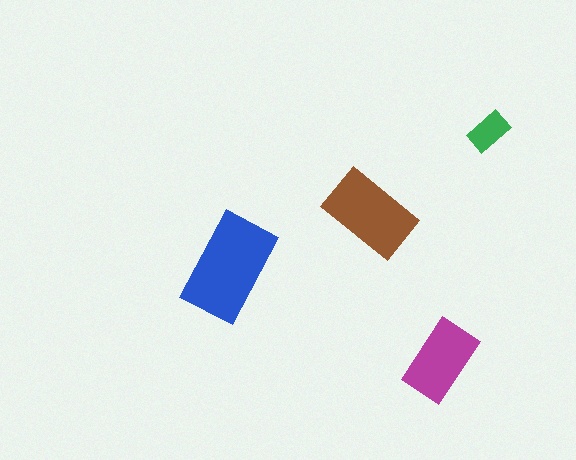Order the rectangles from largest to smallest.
the blue one, the brown one, the magenta one, the green one.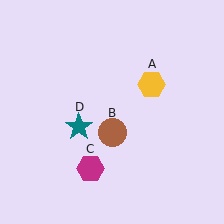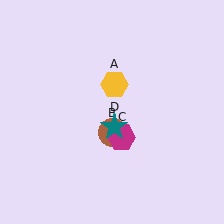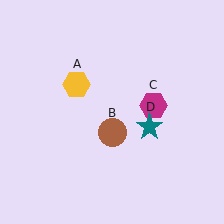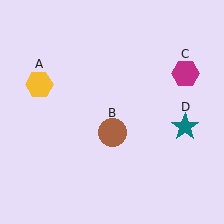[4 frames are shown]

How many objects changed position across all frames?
3 objects changed position: yellow hexagon (object A), magenta hexagon (object C), teal star (object D).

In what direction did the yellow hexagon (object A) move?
The yellow hexagon (object A) moved left.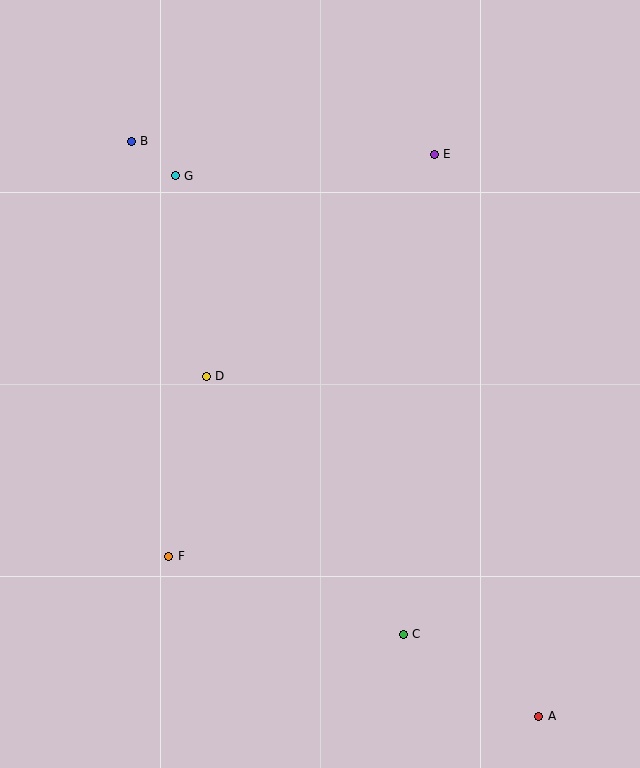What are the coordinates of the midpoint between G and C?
The midpoint between G and C is at (289, 405).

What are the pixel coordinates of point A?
Point A is at (539, 716).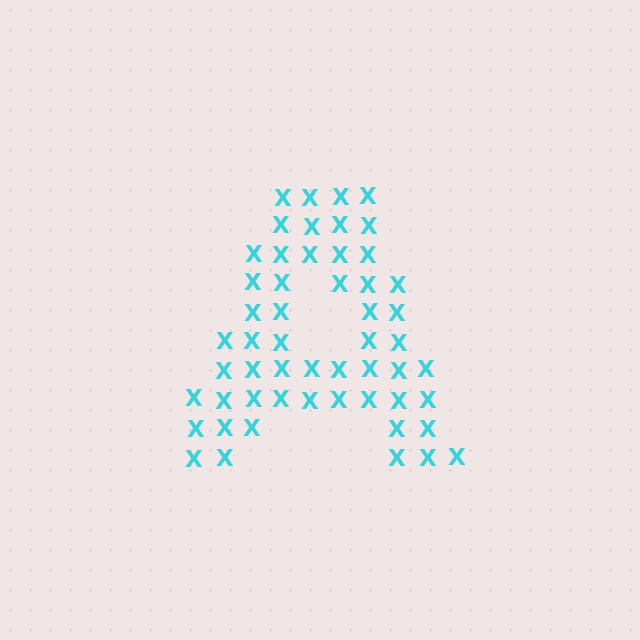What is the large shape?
The large shape is the letter A.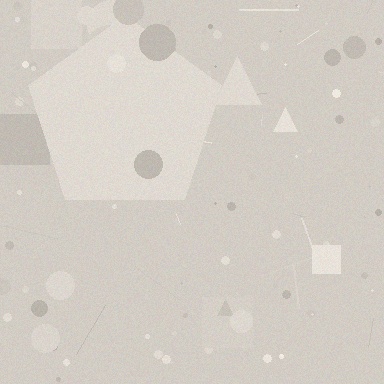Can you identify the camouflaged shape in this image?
The camouflaged shape is a pentagon.